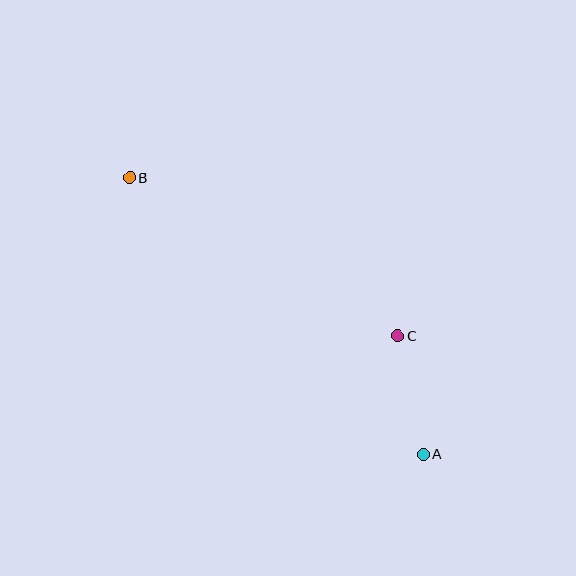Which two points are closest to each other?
Points A and C are closest to each other.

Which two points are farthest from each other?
Points A and B are farthest from each other.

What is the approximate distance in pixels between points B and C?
The distance between B and C is approximately 312 pixels.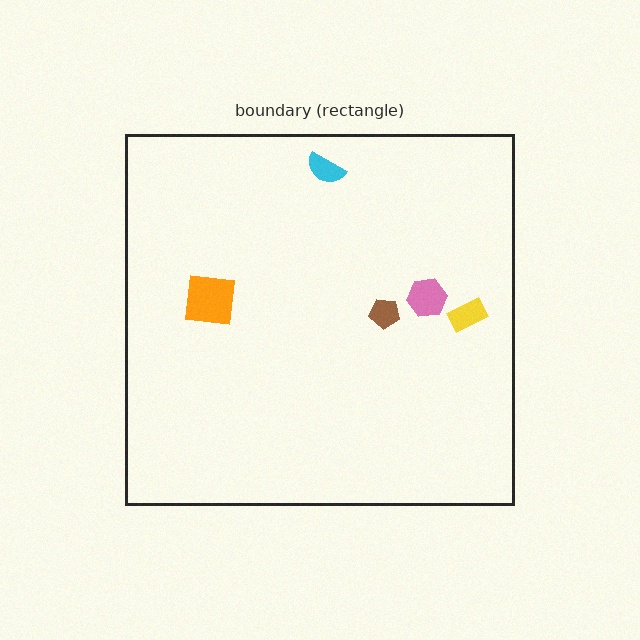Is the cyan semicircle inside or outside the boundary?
Inside.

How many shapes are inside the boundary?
5 inside, 0 outside.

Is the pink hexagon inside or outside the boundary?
Inside.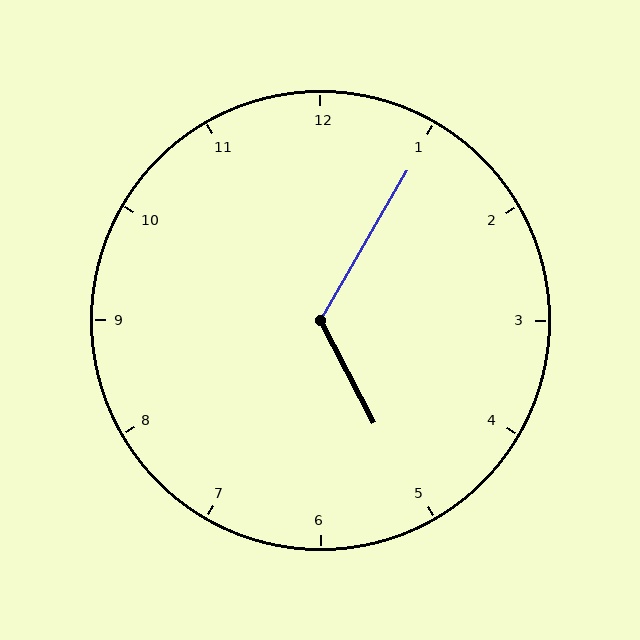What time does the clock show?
5:05.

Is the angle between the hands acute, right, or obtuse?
It is obtuse.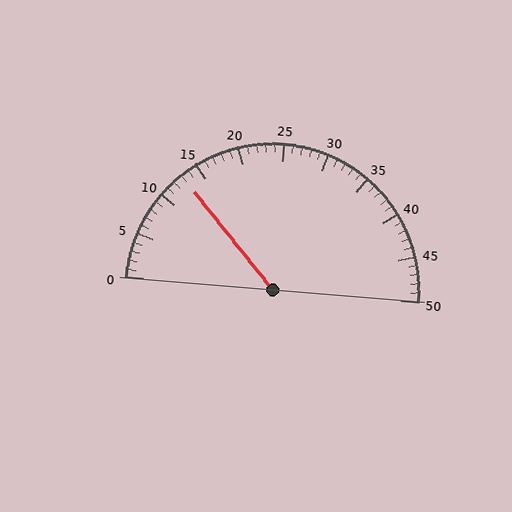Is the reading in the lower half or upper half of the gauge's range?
The reading is in the lower half of the range (0 to 50).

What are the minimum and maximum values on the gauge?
The gauge ranges from 0 to 50.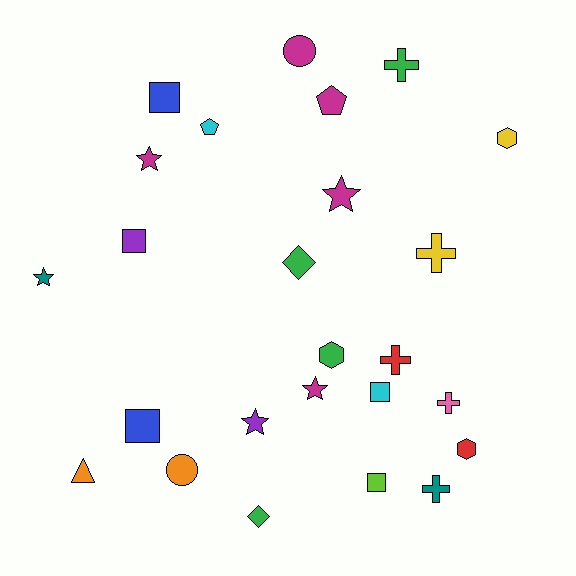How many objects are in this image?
There are 25 objects.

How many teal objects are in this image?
There are 2 teal objects.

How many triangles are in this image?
There is 1 triangle.